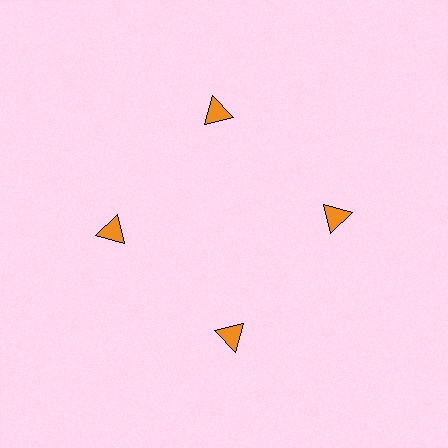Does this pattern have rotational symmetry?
Yes, this pattern has 4-fold rotational symmetry. It looks the same after rotating 90 degrees around the center.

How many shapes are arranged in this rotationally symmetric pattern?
There are 4 shapes, arranged in 4 groups of 1.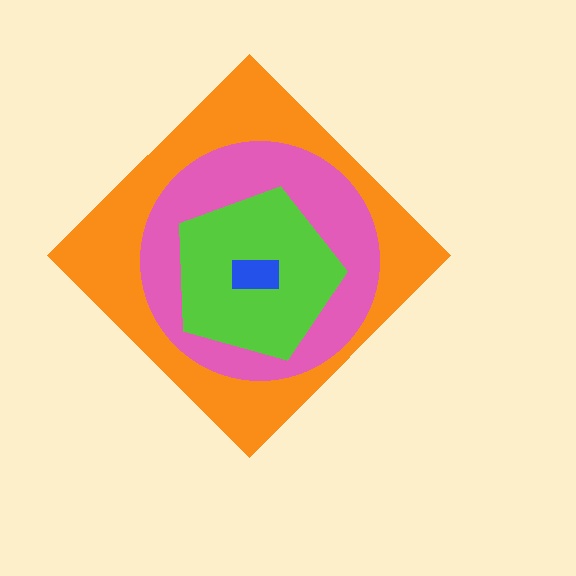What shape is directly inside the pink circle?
The lime pentagon.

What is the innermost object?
The blue rectangle.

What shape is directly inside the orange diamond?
The pink circle.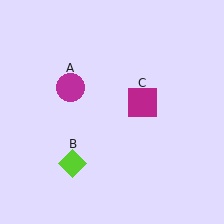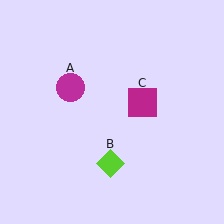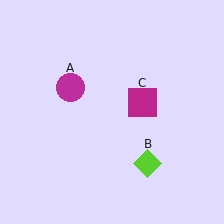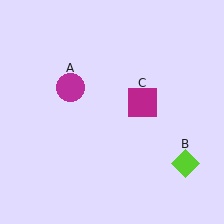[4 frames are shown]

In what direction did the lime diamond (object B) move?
The lime diamond (object B) moved right.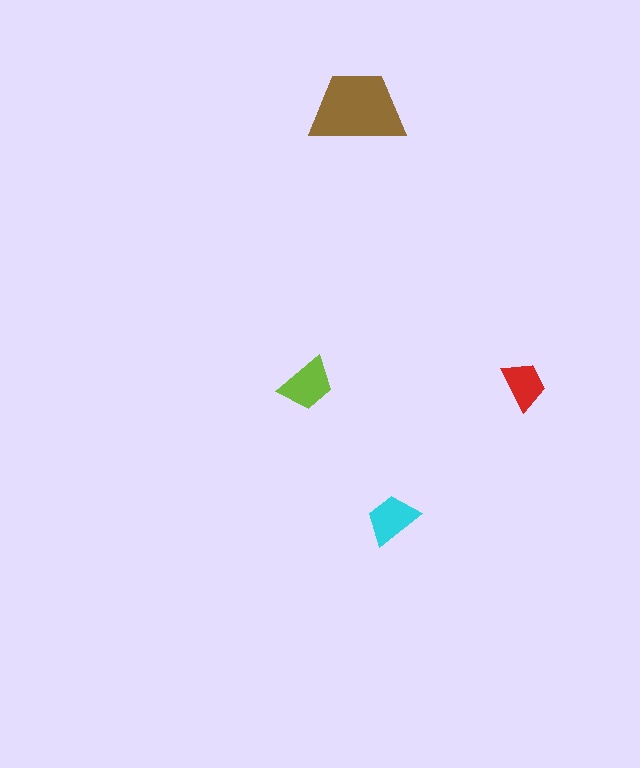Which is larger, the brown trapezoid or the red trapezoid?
The brown one.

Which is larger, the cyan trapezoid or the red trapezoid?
The cyan one.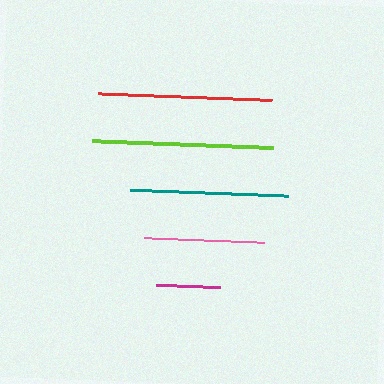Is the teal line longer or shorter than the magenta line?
The teal line is longer than the magenta line.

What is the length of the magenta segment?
The magenta segment is approximately 64 pixels long.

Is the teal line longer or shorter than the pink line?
The teal line is longer than the pink line.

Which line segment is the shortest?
The magenta line is the shortest at approximately 64 pixels.